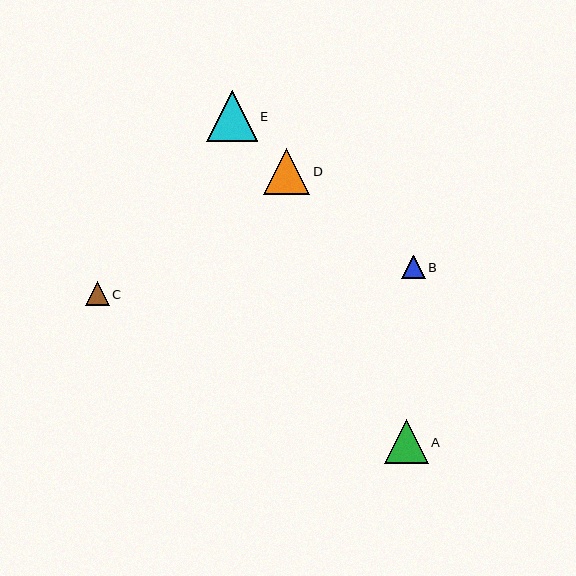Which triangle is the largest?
Triangle E is the largest with a size of approximately 51 pixels.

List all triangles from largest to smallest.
From largest to smallest: E, D, A, C, B.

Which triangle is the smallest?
Triangle B is the smallest with a size of approximately 23 pixels.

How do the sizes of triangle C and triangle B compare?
Triangle C and triangle B are approximately the same size.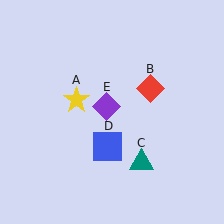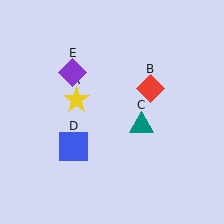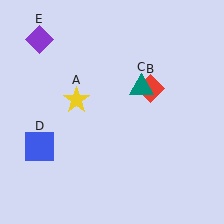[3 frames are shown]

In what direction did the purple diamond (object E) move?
The purple diamond (object E) moved up and to the left.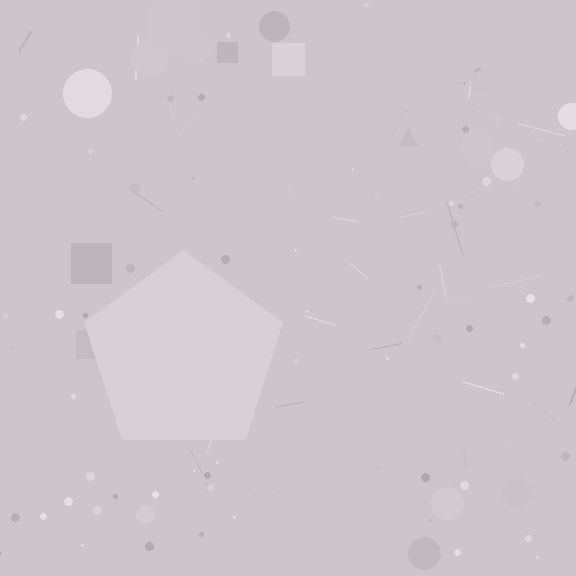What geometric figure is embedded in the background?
A pentagon is embedded in the background.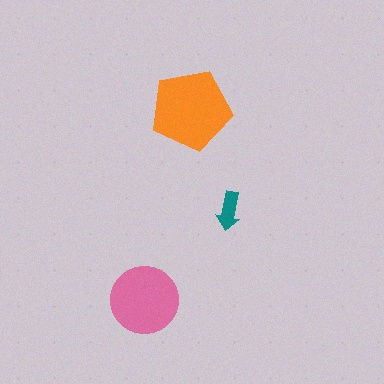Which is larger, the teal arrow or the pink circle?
The pink circle.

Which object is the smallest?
The teal arrow.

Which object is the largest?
The orange pentagon.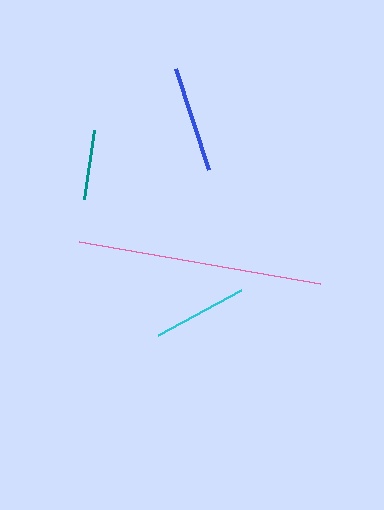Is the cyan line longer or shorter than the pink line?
The pink line is longer than the cyan line.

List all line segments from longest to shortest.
From longest to shortest: pink, blue, cyan, teal.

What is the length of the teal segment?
The teal segment is approximately 70 pixels long.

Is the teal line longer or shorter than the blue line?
The blue line is longer than the teal line.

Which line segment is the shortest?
The teal line is the shortest at approximately 70 pixels.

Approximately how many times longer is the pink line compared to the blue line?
The pink line is approximately 2.3 times the length of the blue line.